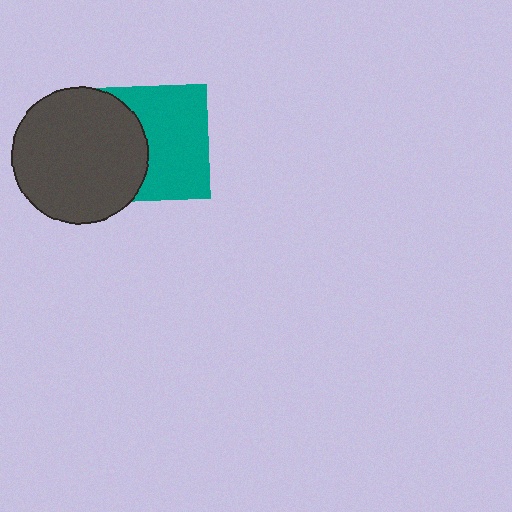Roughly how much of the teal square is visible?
About half of it is visible (roughly 61%).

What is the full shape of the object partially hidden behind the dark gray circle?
The partially hidden object is a teal square.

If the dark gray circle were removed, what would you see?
You would see the complete teal square.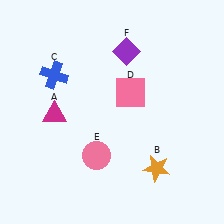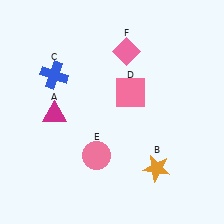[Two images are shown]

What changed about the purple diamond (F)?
In Image 1, F is purple. In Image 2, it changed to pink.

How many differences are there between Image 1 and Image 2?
There is 1 difference between the two images.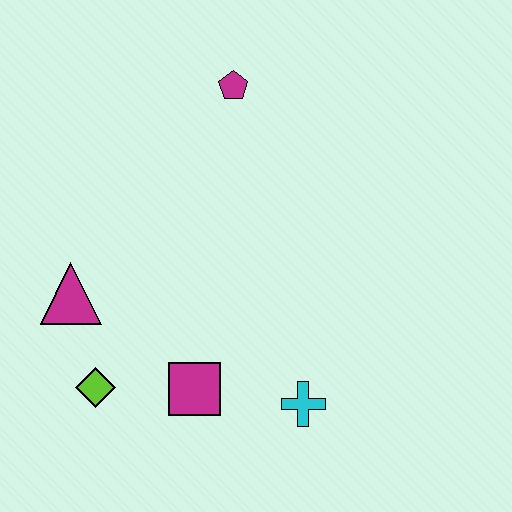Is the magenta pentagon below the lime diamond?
No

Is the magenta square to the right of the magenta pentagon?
No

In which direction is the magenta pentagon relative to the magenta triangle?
The magenta pentagon is above the magenta triangle.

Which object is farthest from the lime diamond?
The magenta pentagon is farthest from the lime diamond.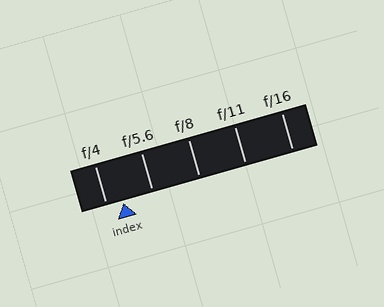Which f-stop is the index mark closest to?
The index mark is closest to f/4.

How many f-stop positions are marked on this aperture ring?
There are 5 f-stop positions marked.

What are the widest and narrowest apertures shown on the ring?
The widest aperture shown is f/4 and the narrowest is f/16.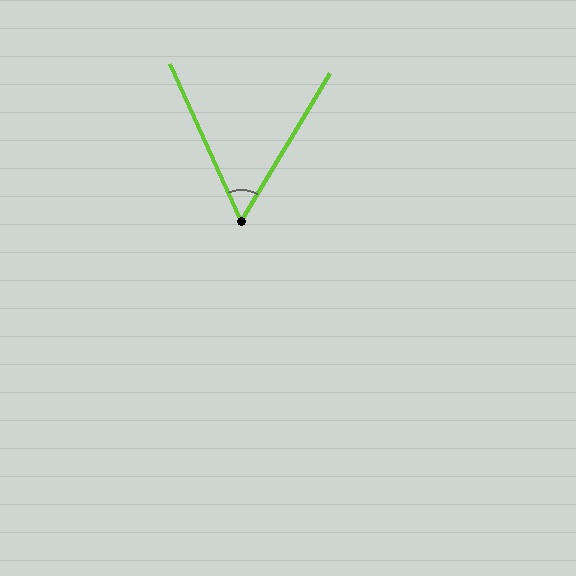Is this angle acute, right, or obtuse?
It is acute.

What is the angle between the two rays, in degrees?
Approximately 56 degrees.